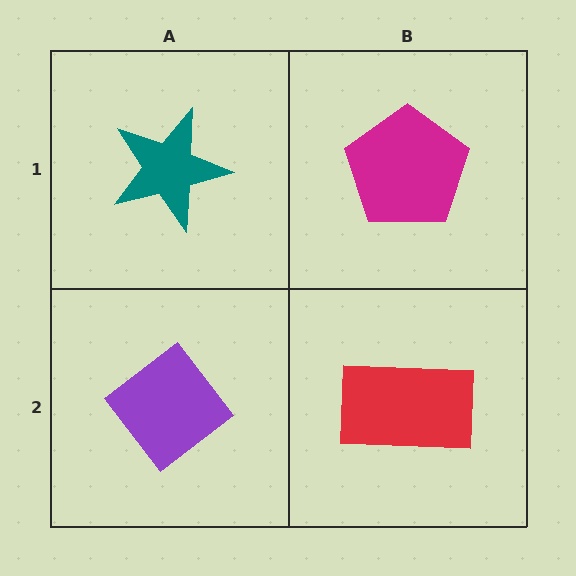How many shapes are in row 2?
2 shapes.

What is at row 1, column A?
A teal star.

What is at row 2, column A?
A purple diamond.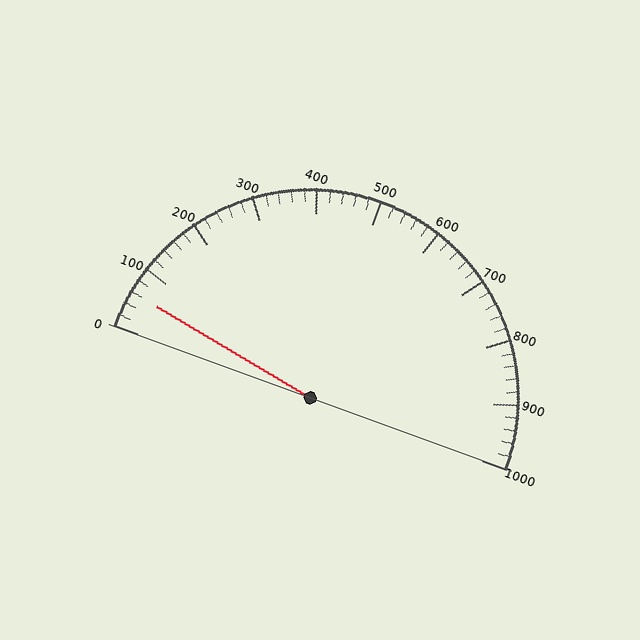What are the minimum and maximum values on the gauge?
The gauge ranges from 0 to 1000.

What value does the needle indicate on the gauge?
The needle indicates approximately 60.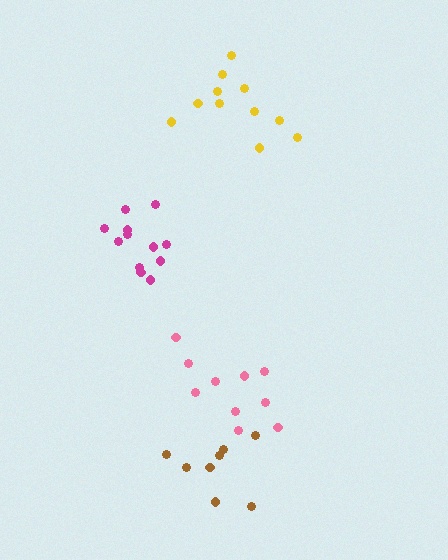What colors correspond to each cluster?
The clusters are colored: magenta, yellow, brown, pink.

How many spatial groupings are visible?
There are 4 spatial groupings.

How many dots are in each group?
Group 1: 12 dots, Group 2: 11 dots, Group 3: 8 dots, Group 4: 10 dots (41 total).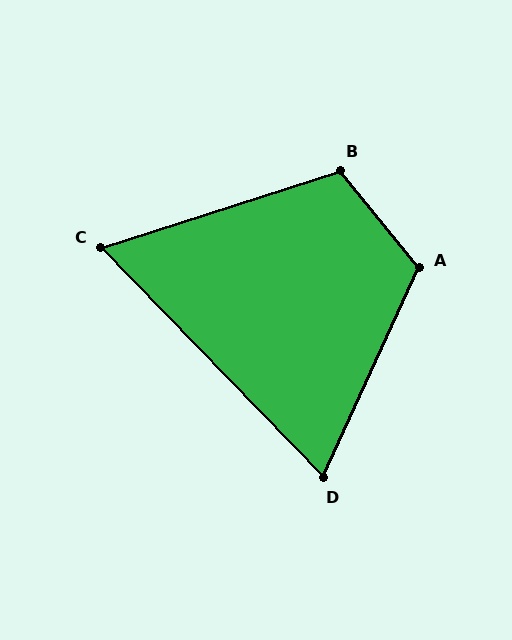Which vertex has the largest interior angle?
A, at approximately 116 degrees.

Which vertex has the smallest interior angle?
C, at approximately 64 degrees.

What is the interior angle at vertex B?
Approximately 111 degrees (obtuse).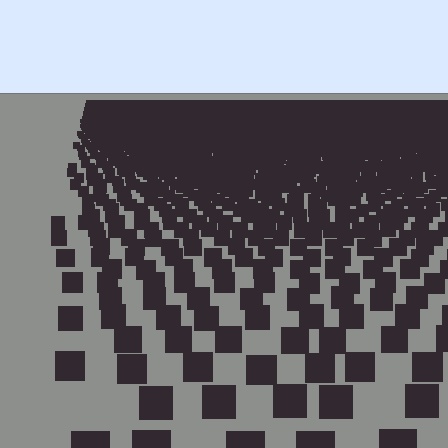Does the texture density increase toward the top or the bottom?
Density increases toward the top.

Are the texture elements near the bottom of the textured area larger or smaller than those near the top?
Larger. Near the bottom, elements are closer to the viewer and appear at a bigger on-screen size.